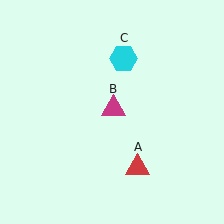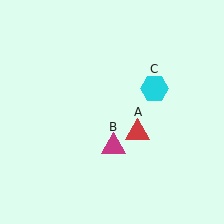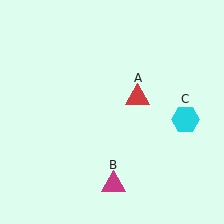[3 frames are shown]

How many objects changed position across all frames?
3 objects changed position: red triangle (object A), magenta triangle (object B), cyan hexagon (object C).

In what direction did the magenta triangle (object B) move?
The magenta triangle (object B) moved down.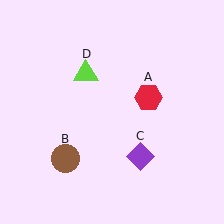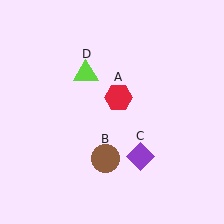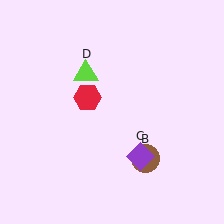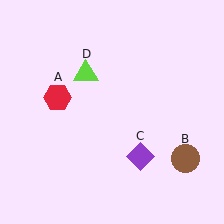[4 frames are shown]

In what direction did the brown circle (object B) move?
The brown circle (object B) moved right.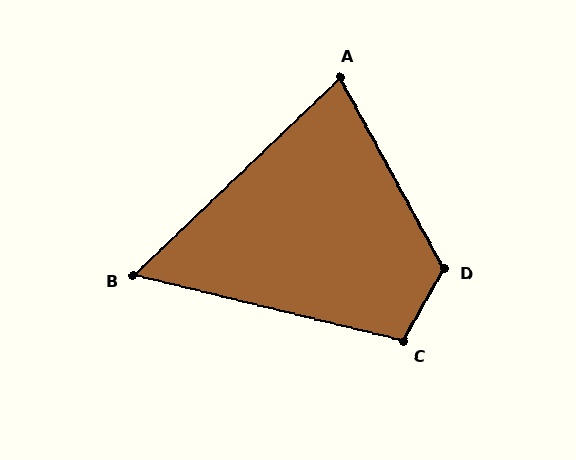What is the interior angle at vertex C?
Approximately 105 degrees (obtuse).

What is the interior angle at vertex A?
Approximately 75 degrees (acute).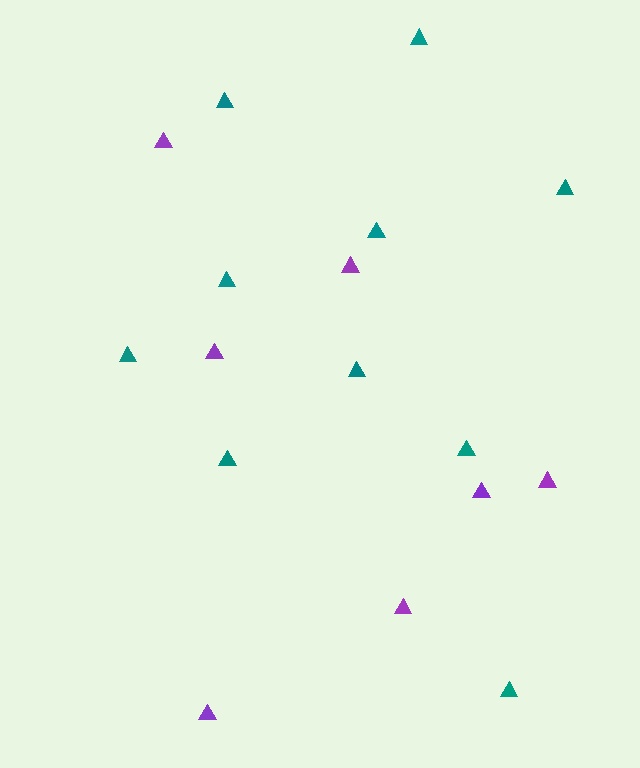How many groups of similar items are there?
There are 2 groups: one group of teal triangles (10) and one group of purple triangles (7).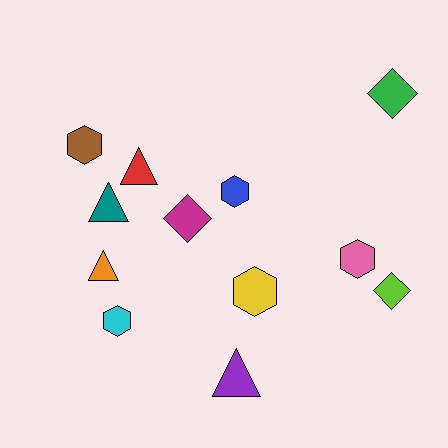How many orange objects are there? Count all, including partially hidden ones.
There is 1 orange object.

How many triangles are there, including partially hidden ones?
There are 4 triangles.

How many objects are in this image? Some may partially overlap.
There are 12 objects.